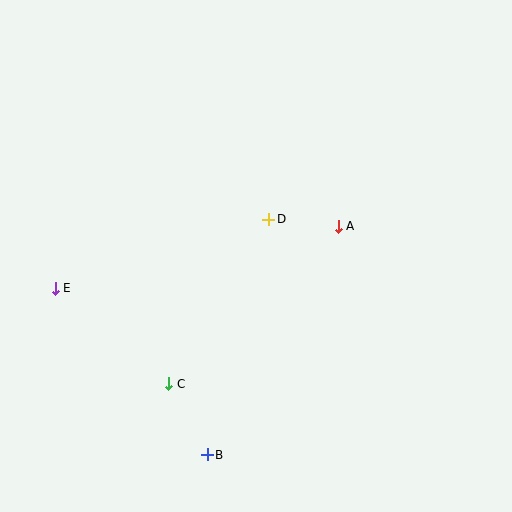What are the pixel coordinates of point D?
Point D is at (269, 219).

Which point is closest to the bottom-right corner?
Point B is closest to the bottom-right corner.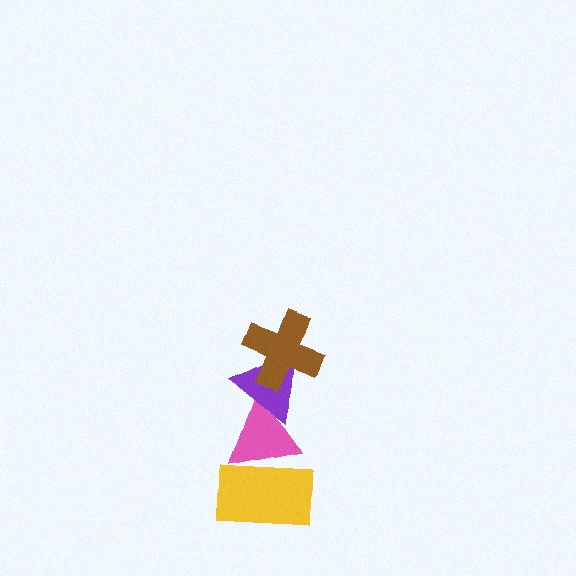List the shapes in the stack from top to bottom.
From top to bottom: the brown cross, the purple triangle, the pink triangle, the yellow rectangle.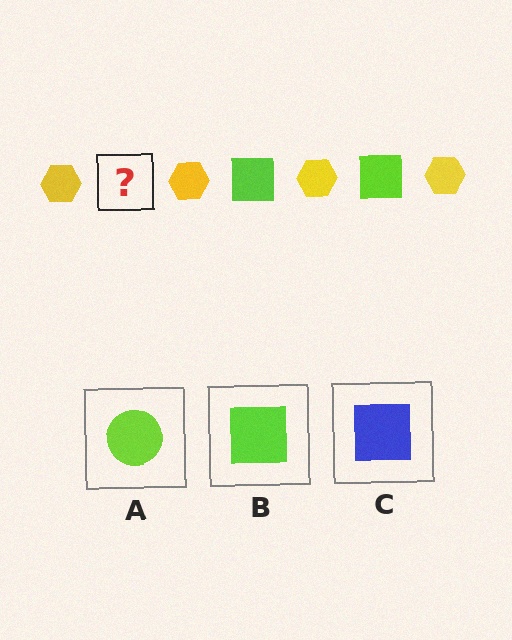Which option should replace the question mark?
Option B.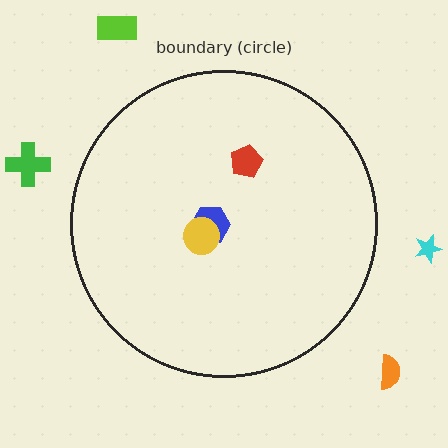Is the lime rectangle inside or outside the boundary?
Outside.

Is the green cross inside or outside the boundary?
Outside.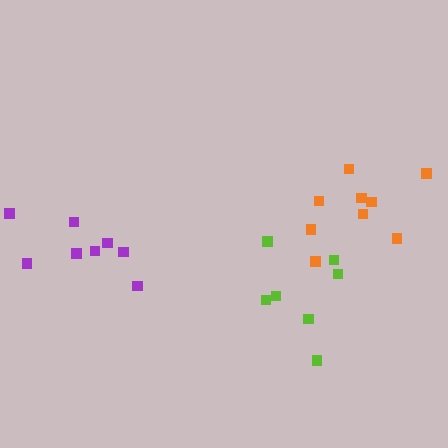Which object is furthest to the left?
The purple cluster is leftmost.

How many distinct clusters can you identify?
There are 3 distinct clusters.